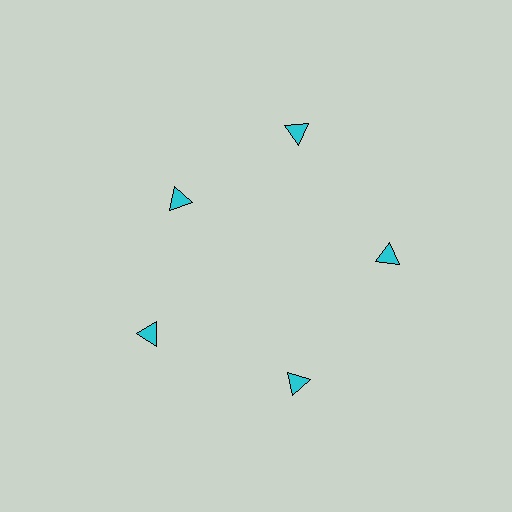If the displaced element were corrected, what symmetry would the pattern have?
It would have 5-fold rotational symmetry — the pattern would map onto itself every 72 degrees.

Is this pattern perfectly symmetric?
No. The 5 cyan triangles are arranged in a ring, but one element near the 10 o'clock position is pulled inward toward the center, breaking the 5-fold rotational symmetry.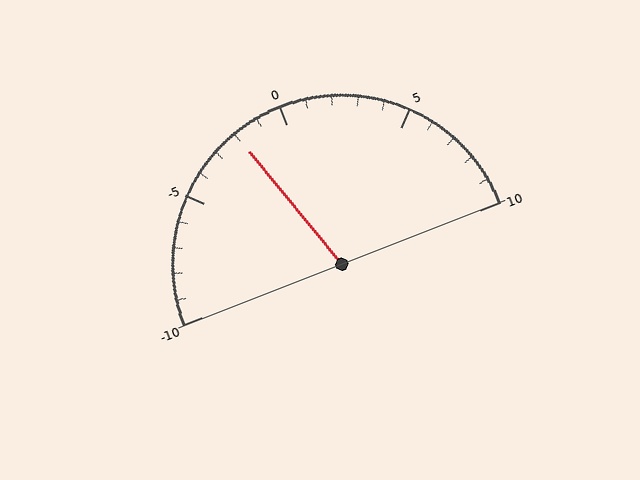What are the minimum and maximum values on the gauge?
The gauge ranges from -10 to 10.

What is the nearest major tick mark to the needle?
The nearest major tick mark is 0.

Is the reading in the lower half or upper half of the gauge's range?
The reading is in the lower half of the range (-10 to 10).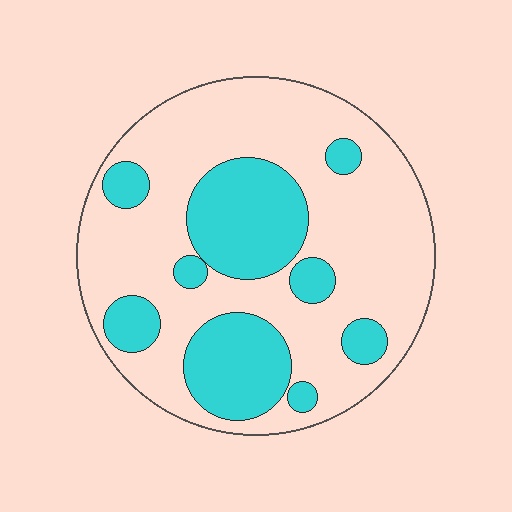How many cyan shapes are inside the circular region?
9.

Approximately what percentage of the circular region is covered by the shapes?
Approximately 30%.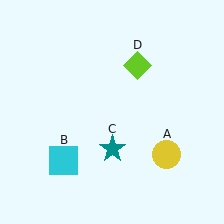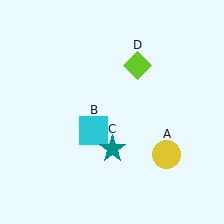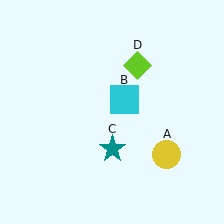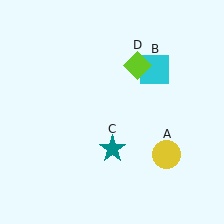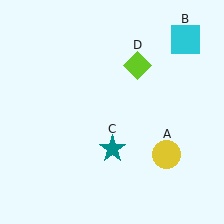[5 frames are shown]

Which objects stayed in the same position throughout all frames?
Yellow circle (object A) and teal star (object C) and lime diamond (object D) remained stationary.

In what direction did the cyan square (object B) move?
The cyan square (object B) moved up and to the right.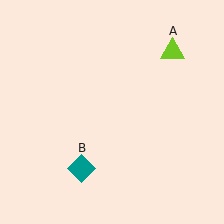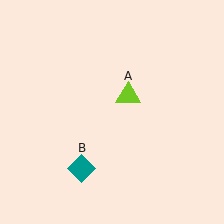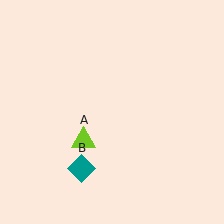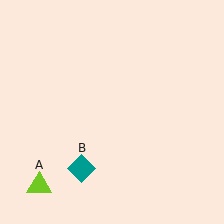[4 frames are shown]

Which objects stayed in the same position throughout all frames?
Teal diamond (object B) remained stationary.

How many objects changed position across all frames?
1 object changed position: lime triangle (object A).